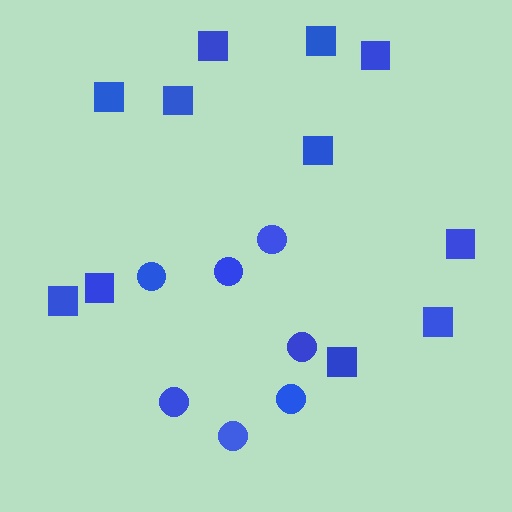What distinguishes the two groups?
There are 2 groups: one group of circles (7) and one group of squares (11).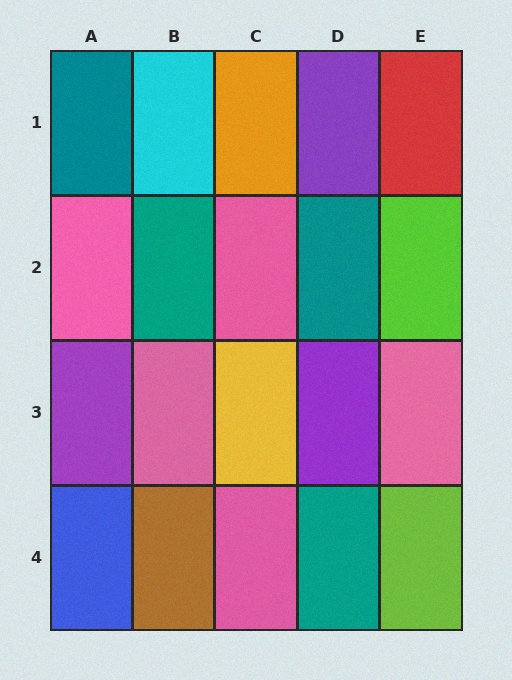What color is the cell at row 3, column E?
Pink.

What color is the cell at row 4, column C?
Pink.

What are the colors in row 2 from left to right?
Pink, teal, pink, teal, lime.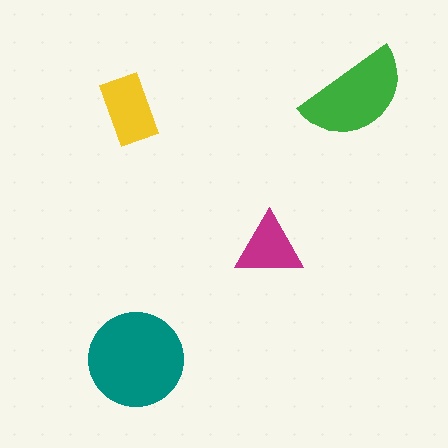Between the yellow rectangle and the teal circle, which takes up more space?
The teal circle.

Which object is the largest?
The teal circle.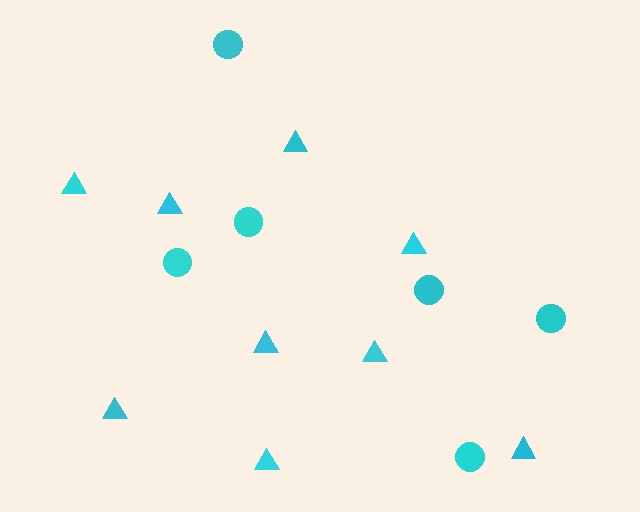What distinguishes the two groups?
There are 2 groups: one group of triangles (9) and one group of circles (6).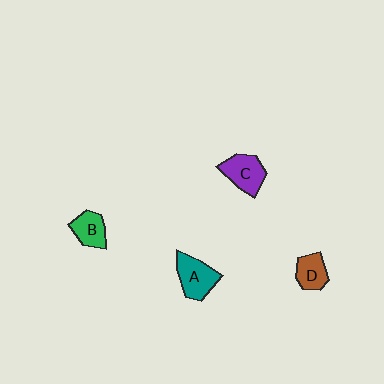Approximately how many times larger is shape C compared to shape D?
Approximately 1.4 times.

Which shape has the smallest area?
Shape D (brown).